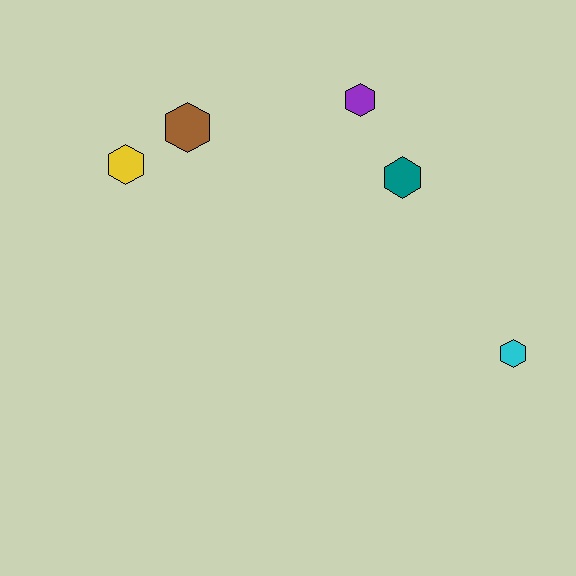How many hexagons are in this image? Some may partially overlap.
There are 5 hexagons.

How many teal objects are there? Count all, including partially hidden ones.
There is 1 teal object.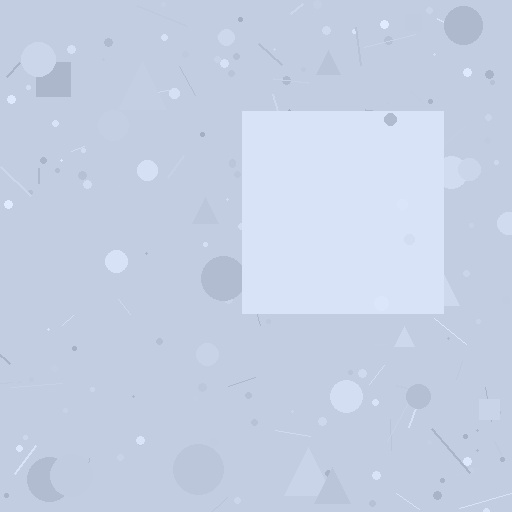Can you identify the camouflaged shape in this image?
The camouflaged shape is a square.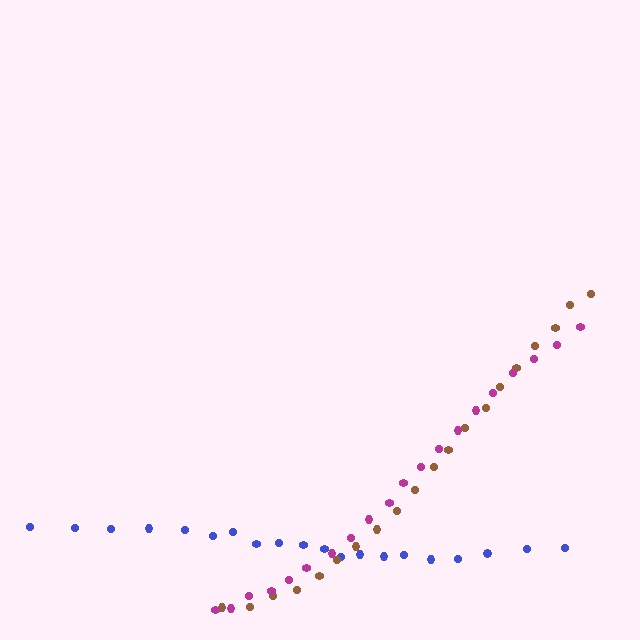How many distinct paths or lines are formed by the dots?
There are 3 distinct paths.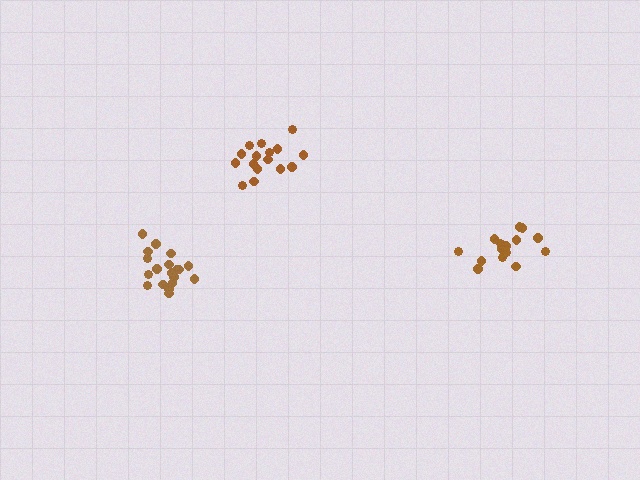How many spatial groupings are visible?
There are 3 spatial groupings.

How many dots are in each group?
Group 1: 19 dots, Group 2: 16 dots, Group 3: 15 dots (50 total).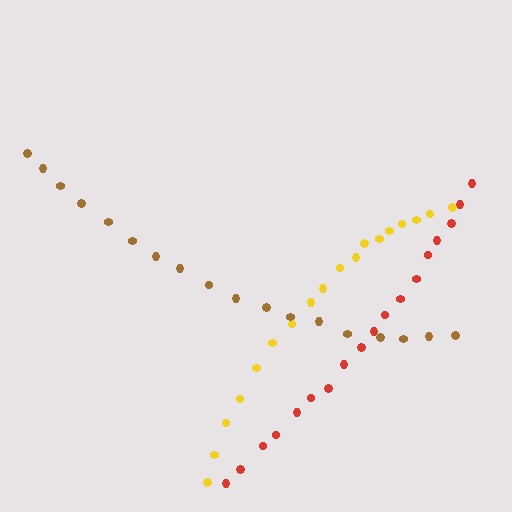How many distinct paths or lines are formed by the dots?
There are 3 distinct paths.